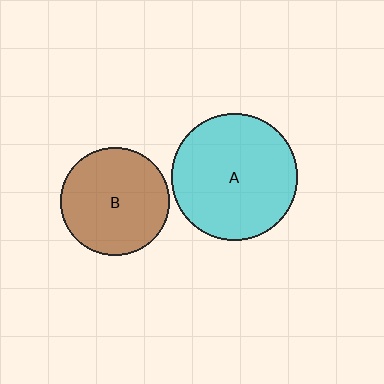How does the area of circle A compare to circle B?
Approximately 1.4 times.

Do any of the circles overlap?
No, none of the circles overlap.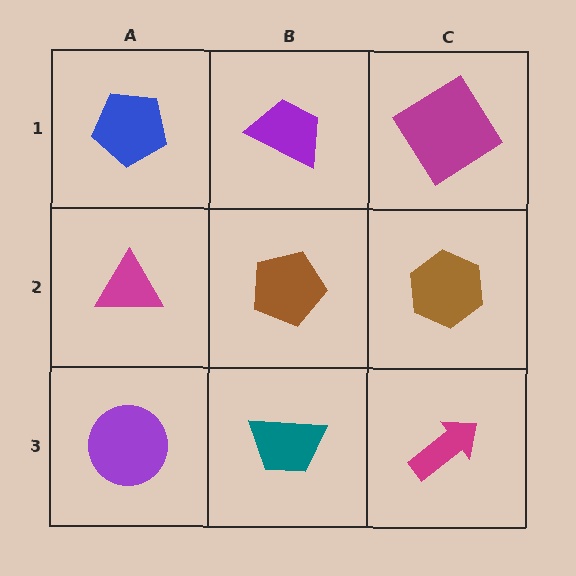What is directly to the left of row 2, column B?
A magenta triangle.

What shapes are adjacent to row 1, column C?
A brown hexagon (row 2, column C), a purple trapezoid (row 1, column B).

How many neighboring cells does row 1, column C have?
2.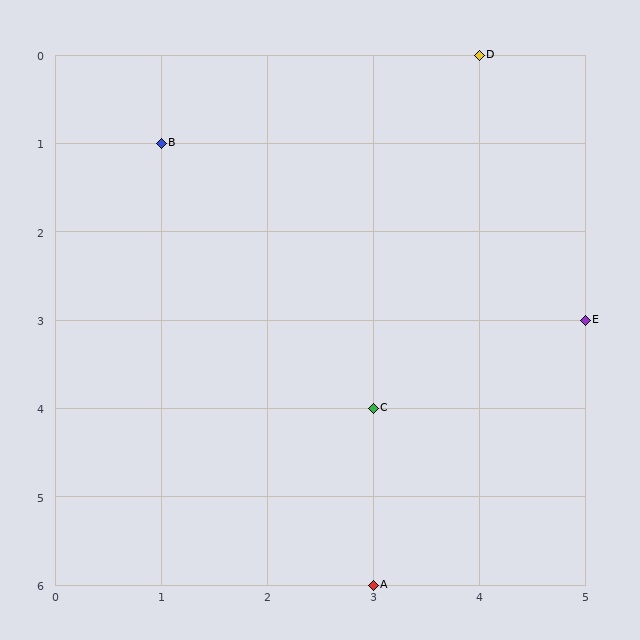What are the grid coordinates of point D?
Point D is at grid coordinates (4, 0).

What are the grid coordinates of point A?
Point A is at grid coordinates (3, 6).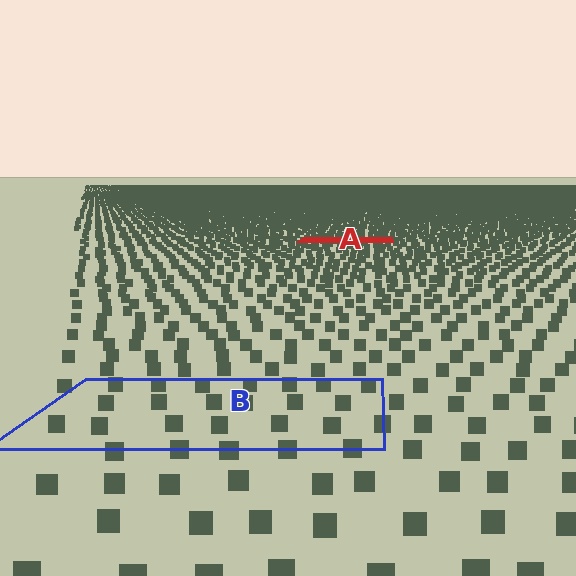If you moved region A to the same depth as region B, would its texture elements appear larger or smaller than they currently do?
They would appear larger. At a closer depth, the same texture elements are projected at a bigger on-screen size.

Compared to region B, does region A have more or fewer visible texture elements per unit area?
Region A has more texture elements per unit area — they are packed more densely because it is farther away.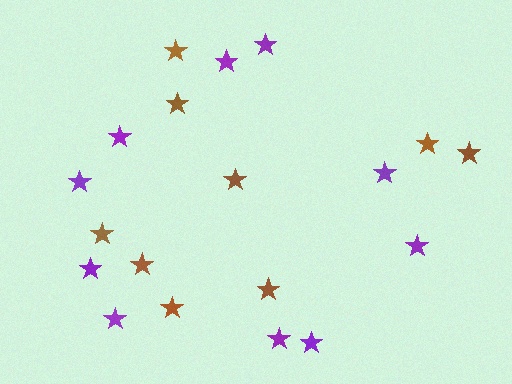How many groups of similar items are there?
There are 2 groups: one group of purple stars (10) and one group of brown stars (9).